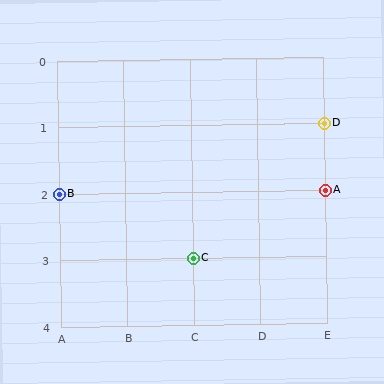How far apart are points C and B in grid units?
Points C and B are 2 columns and 1 row apart (about 2.2 grid units diagonally).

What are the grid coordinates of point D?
Point D is at grid coordinates (E, 1).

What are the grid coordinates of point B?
Point B is at grid coordinates (A, 2).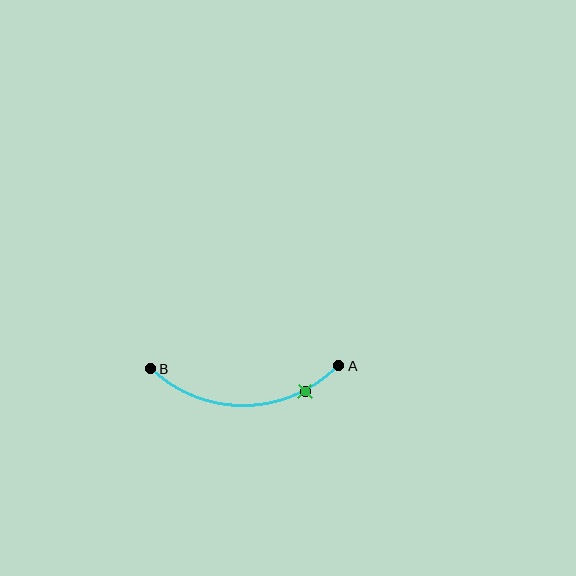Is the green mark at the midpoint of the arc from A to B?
No. The green mark lies on the arc but is closer to endpoint A. The arc midpoint would be at the point on the curve equidistant along the arc from both A and B.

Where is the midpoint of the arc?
The arc midpoint is the point on the curve farthest from the straight line joining A and B. It sits below that line.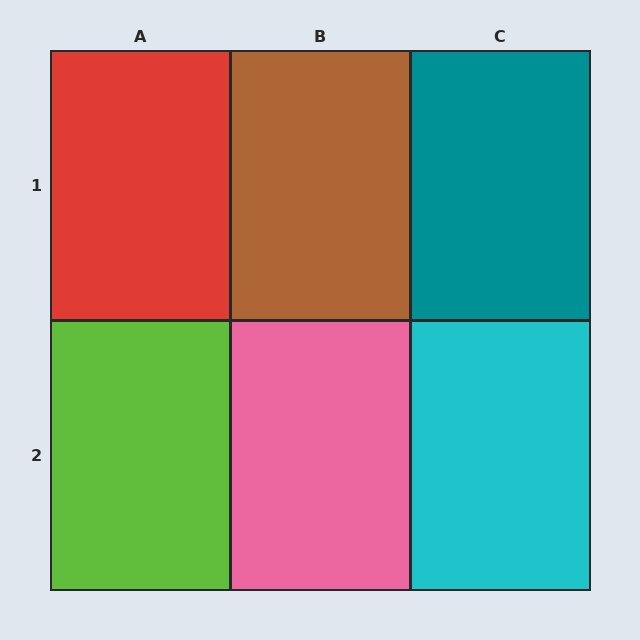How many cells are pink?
1 cell is pink.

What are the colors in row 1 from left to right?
Red, brown, teal.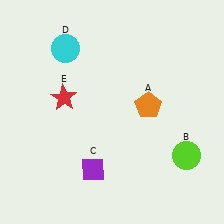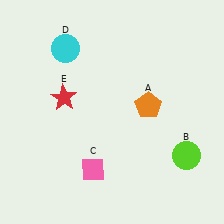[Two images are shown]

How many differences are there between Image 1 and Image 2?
There is 1 difference between the two images.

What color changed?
The diamond (C) changed from purple in Image 1 to pink in Image 2.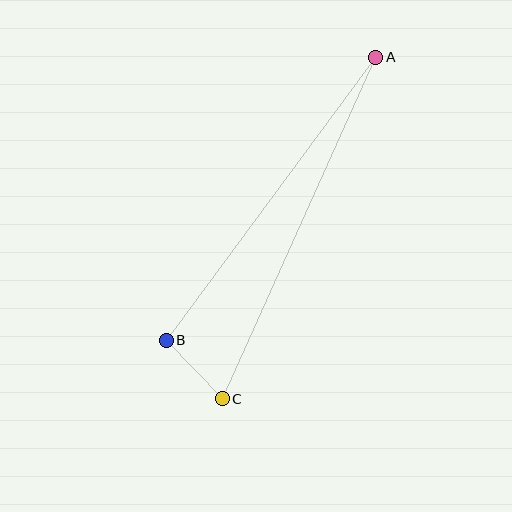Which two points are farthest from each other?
Points A and C are farthest from each other.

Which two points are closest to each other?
Points B and C are closest to each other.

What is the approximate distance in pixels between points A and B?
The distance between A and B is approximately 352 pixels.